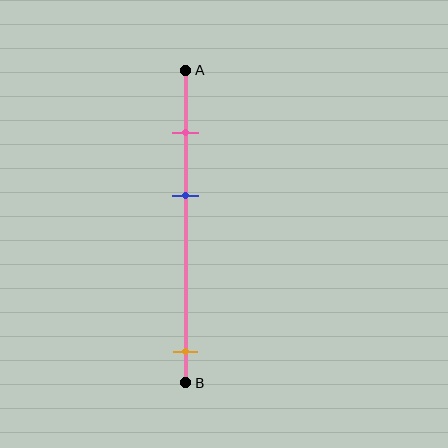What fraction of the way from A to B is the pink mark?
The pink mark is approximately 20% (0.2) of the way from A to B.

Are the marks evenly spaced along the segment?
No, the marks are not evenly spaced.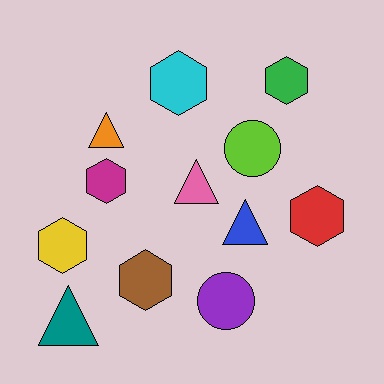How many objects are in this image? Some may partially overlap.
There are 12 objects.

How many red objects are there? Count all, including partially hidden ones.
There is 1 red object.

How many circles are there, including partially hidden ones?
There are 2 circles.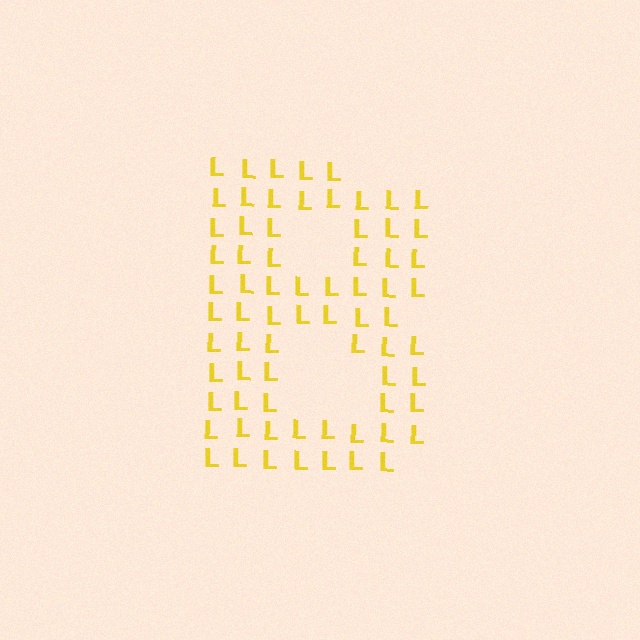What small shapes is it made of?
It is made of small letter L's.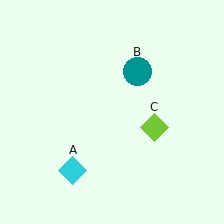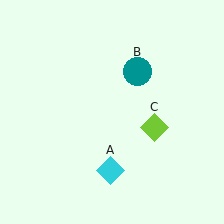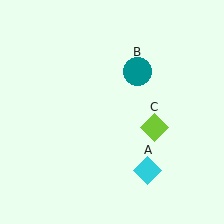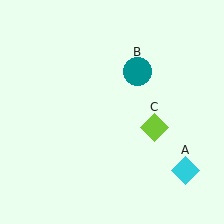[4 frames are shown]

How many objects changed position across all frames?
1 object changed position: cyan diamond (object A).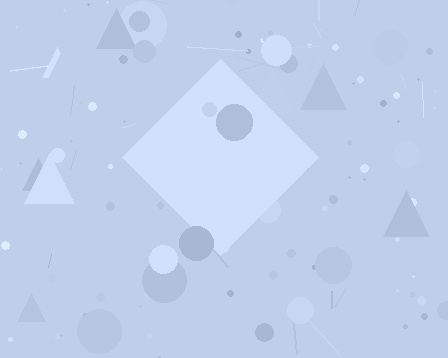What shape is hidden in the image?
A diamond is hidden in the image.